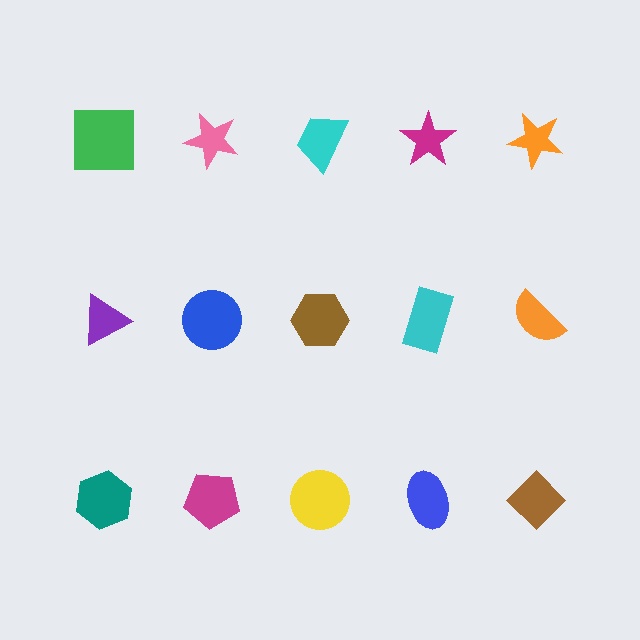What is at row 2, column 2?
A blue circle.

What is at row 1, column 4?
A magenta star.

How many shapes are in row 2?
5 shapes.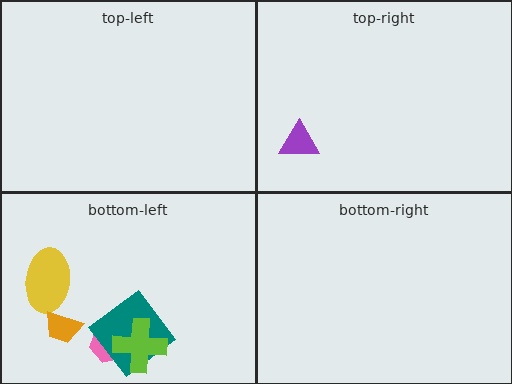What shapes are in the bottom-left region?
The yellow ellipse, the orange trapezoid, the pink hexagon, the teal diamond, the lime cross.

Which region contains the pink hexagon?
The bottom-left region.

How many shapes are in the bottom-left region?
5.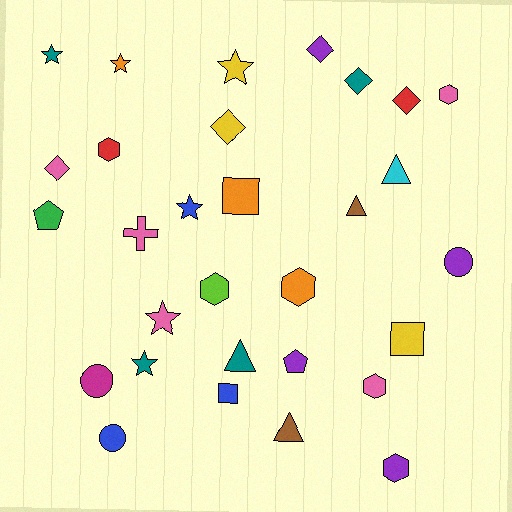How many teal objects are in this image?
There are 4 teal objects.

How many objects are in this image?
There are 30 objects.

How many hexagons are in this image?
There are 6 hexagons.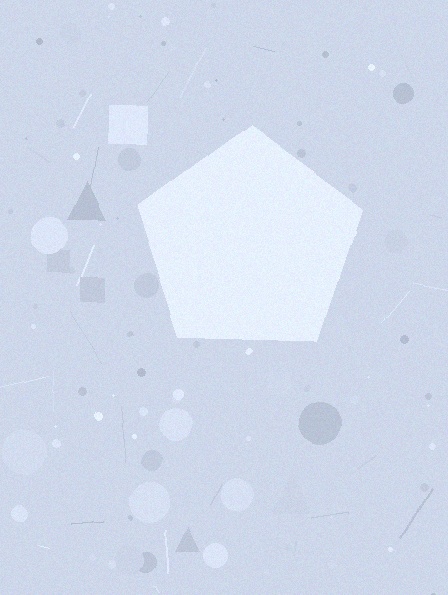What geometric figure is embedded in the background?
A pentagon is embedded in the background.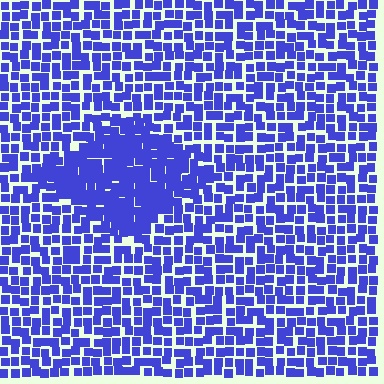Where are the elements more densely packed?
The elements are more densely packed inside the diamond boundary.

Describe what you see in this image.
The image contains small blue elements arranged at two different densities. A diamond-shaped region is visible where the elements are more densely packed than the surrounding area.